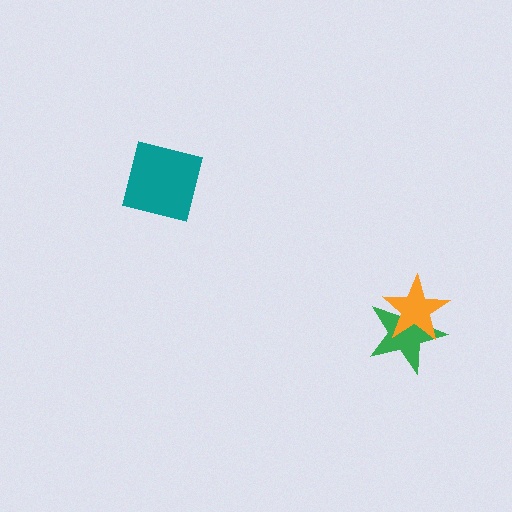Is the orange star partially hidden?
No, no other shape covers it.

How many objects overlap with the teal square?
0 objects overlap with the teal square.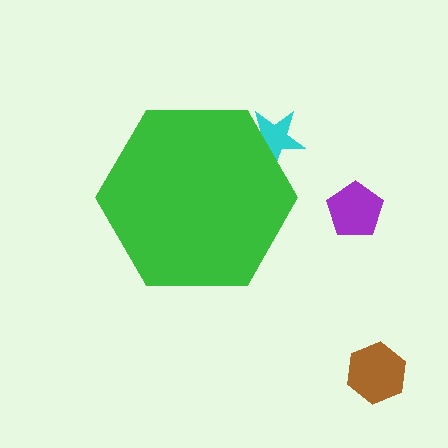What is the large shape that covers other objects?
A green hexagon.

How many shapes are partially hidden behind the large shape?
1 shape is partially hidden.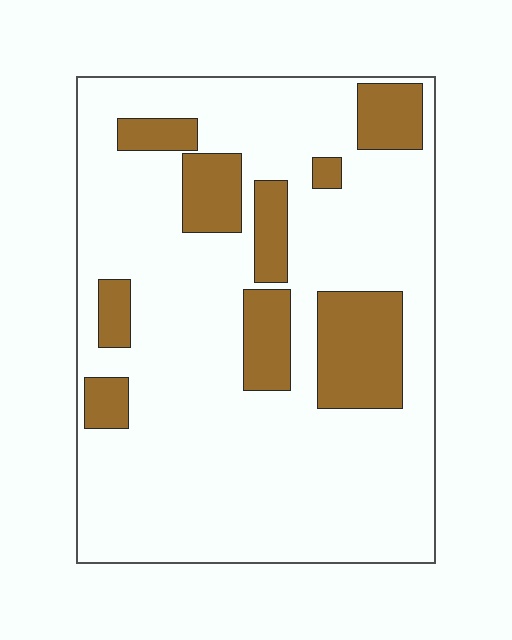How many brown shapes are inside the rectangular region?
9.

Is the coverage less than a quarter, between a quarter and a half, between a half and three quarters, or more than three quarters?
Less than a quarter.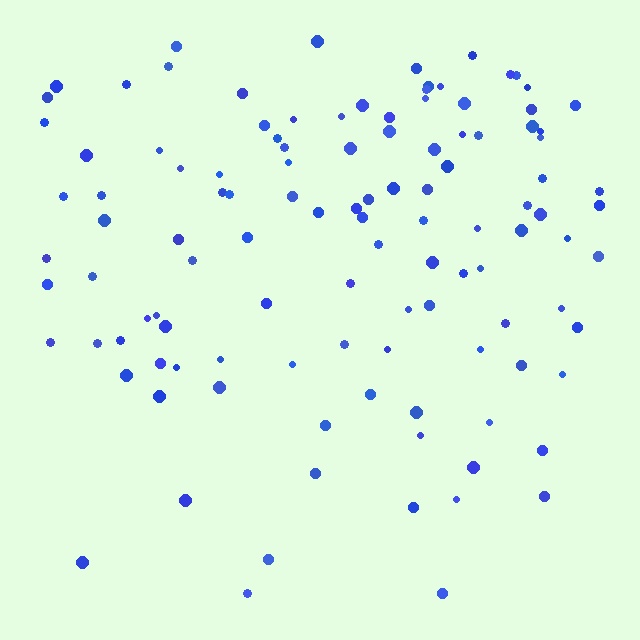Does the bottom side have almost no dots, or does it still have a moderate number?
Still a moderate number, just noticeably fewer than the top.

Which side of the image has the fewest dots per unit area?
The bottom.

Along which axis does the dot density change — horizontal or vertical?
Vertical.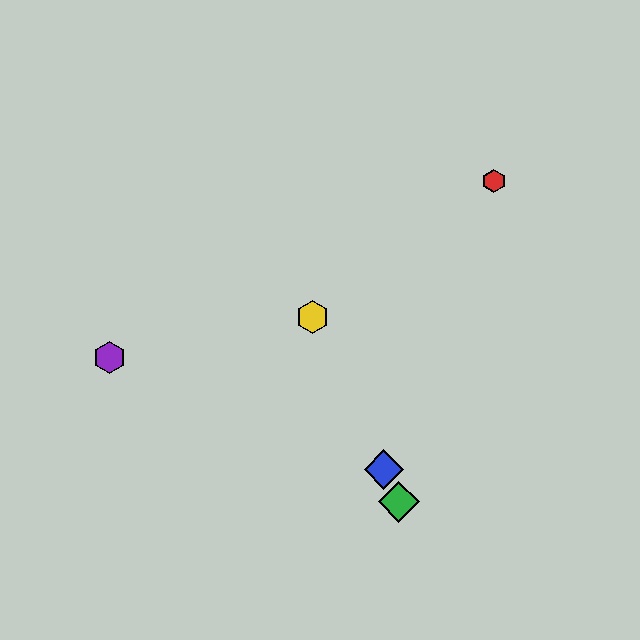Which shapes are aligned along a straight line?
The blue diamond, the green diamond, the yellow hexagon are aligned along a straight line.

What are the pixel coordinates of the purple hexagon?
The purple hexagon is at (110, 358).